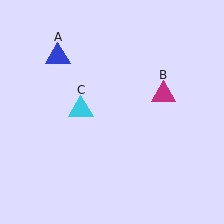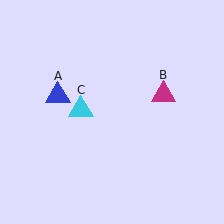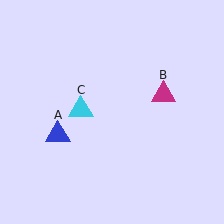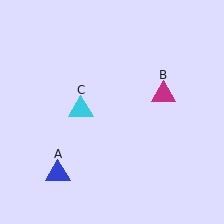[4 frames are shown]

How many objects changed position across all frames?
1 object changed position: blue triangle (object A).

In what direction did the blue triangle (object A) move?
The blue triangle (object A) moved down.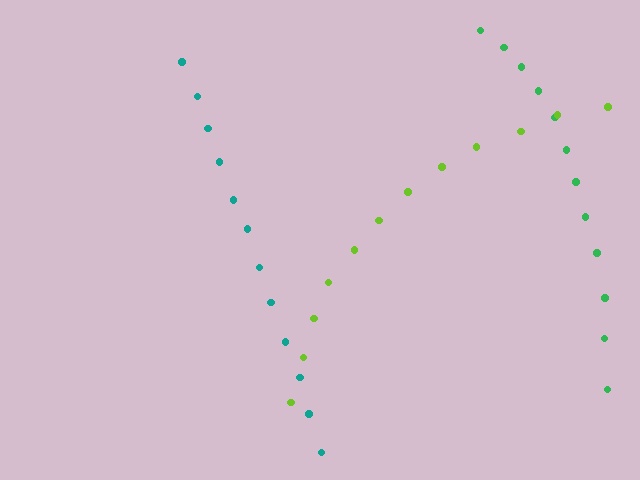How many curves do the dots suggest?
There are 3 distinct paths.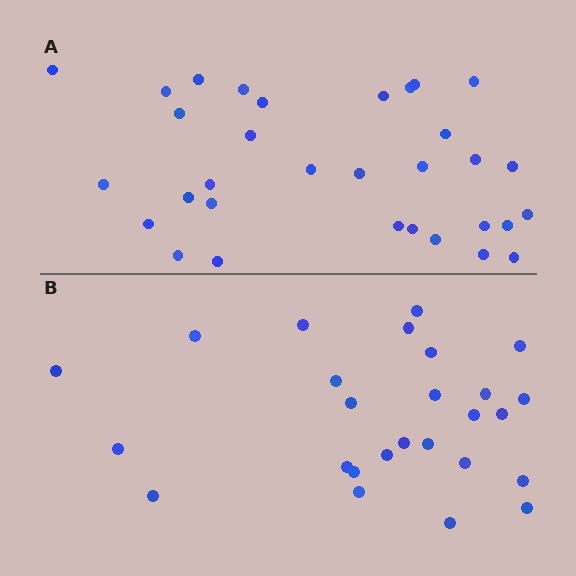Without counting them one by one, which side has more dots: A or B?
Region A (the top region) has more dots.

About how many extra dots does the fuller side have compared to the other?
Region A has about 6 more dots than region B.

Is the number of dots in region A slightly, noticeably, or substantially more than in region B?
Region A has only slightly more — the two regions are fairly close. The ratio is roughly 1.2 to 1.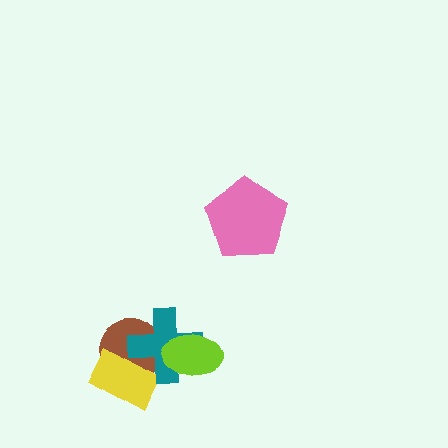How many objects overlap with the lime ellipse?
1 object overlaps with the lime ellipse.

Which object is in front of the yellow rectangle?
The teal cross is in front of the yellow rectangle.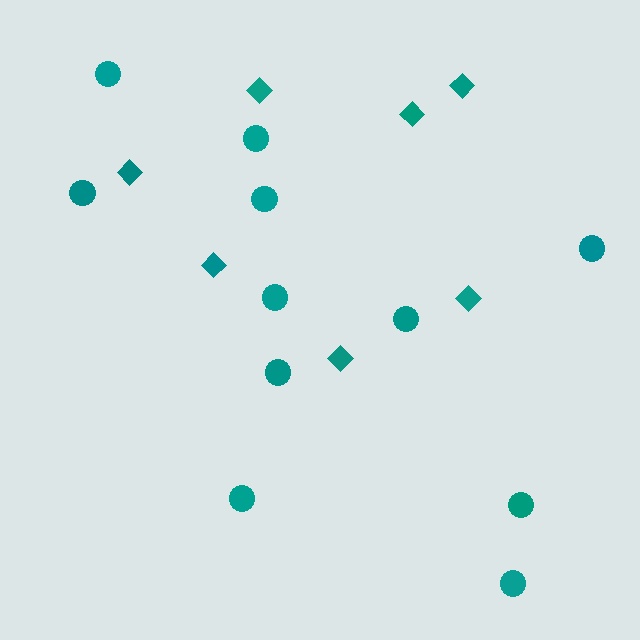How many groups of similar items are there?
There are 2 groups: one group of circles (11) and one group of diamonds (7).